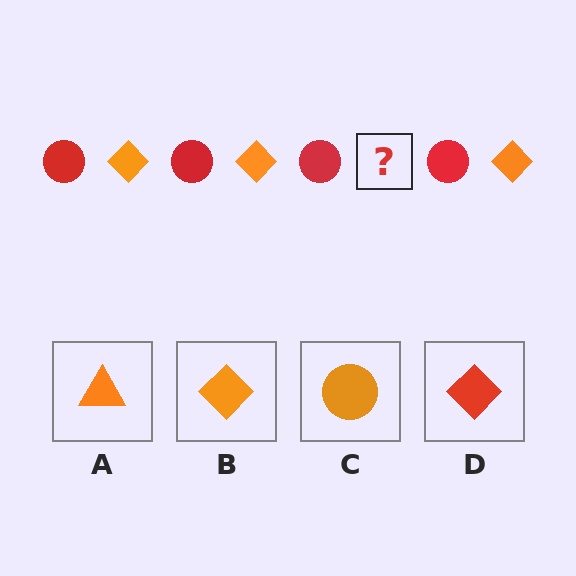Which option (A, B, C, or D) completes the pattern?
B.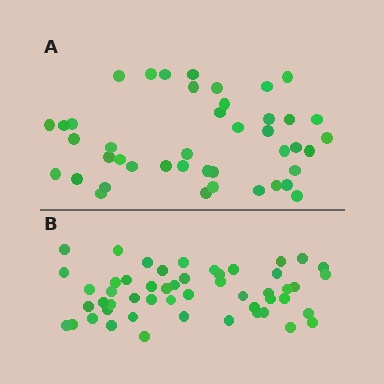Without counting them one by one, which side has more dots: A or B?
Region B (the bottom region) has more dots.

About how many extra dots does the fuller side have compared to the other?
Region B has roughly 8 or so more dots than region A.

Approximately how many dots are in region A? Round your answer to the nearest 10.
About 40 dots. (The exact count is 43, which rounds to 40.)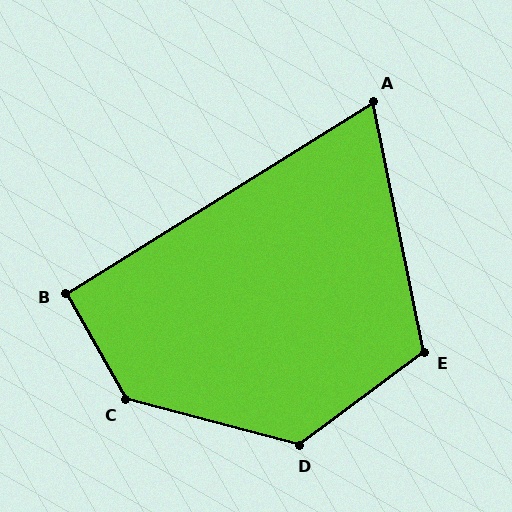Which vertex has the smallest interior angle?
A, at approximately 69 degrees.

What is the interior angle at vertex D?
Approximately 129 degrees (obtuse).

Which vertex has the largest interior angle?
C, at approximately 134 degrees.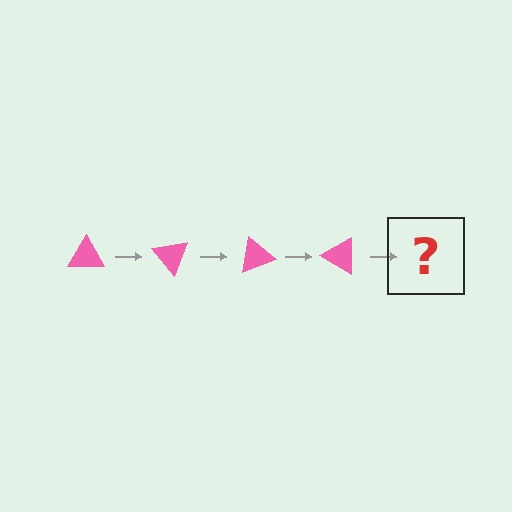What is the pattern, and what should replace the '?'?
The pattern is that the triangle rotates 50 degrees each step. The '?' should be a pink triangle rotated 200 degrees.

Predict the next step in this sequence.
The next step is a pink triangle rotated 200 degrees.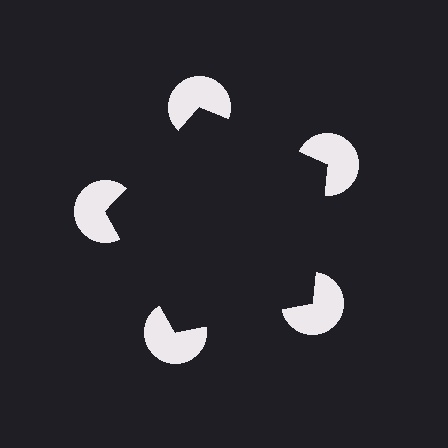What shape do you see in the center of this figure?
An illusory pentagon — its edges are inferred from the aligned wedge cuts in the pac-man discs, not physically drawn.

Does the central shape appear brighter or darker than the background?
It typically appears slightly darker than the background, even though no actual brightness change is drawn.